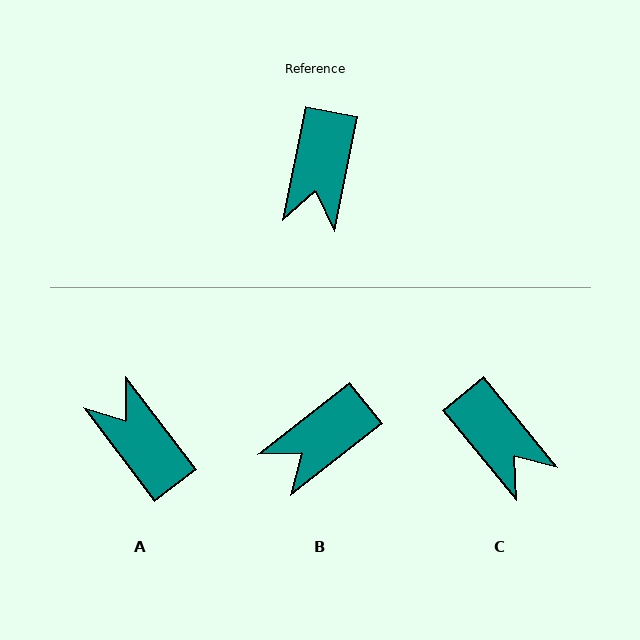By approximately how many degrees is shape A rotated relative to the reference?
Approximately 132 degrees clockwise.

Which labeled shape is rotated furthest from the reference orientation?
A, about 132 degrees away.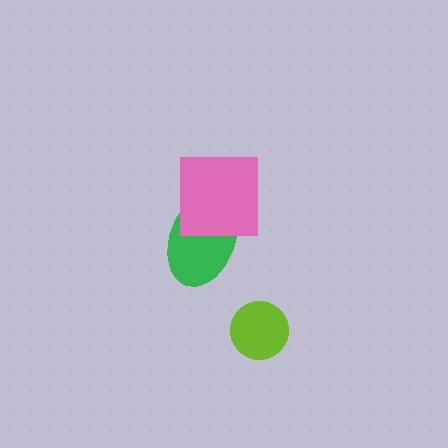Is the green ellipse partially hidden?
Yes, it is partially covered by another shape.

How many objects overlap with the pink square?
1 object overlaps with the pink square.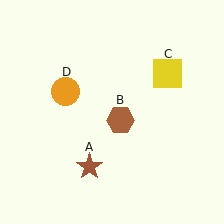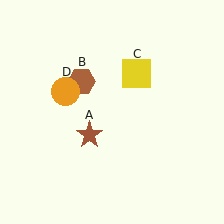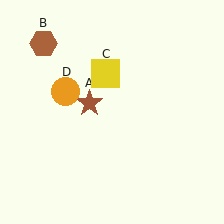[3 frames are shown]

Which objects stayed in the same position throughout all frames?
Orange circle (object D) remained stationary.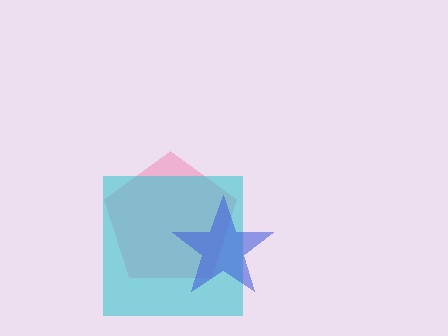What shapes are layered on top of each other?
The layered shapes are: a pink pentagon, a cyan square, a blue star.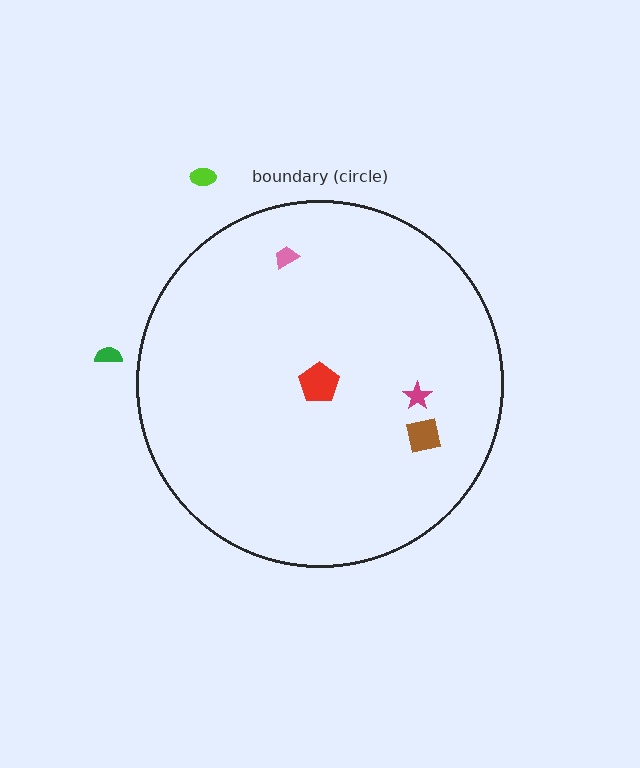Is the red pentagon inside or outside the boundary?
Inside.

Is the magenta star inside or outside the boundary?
Inside.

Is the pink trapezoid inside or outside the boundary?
Inside.